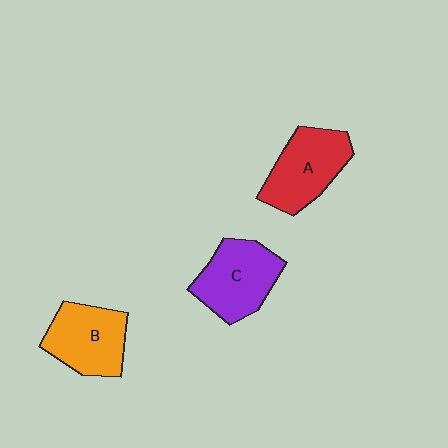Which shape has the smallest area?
Shape B (orange).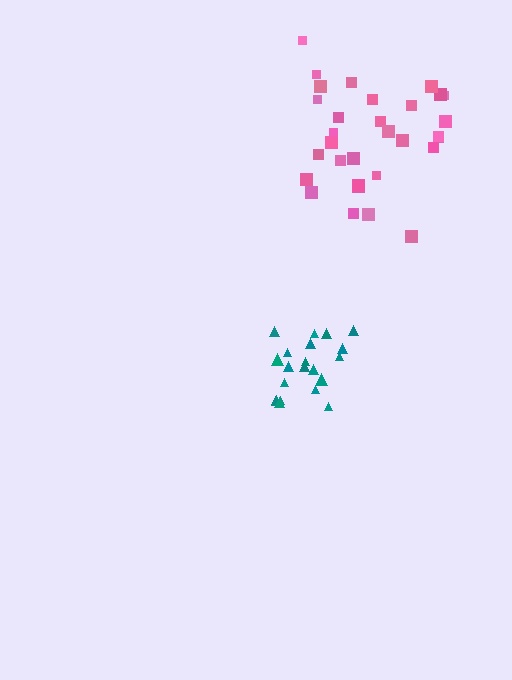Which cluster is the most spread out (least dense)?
Pink.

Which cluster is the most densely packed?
Teal.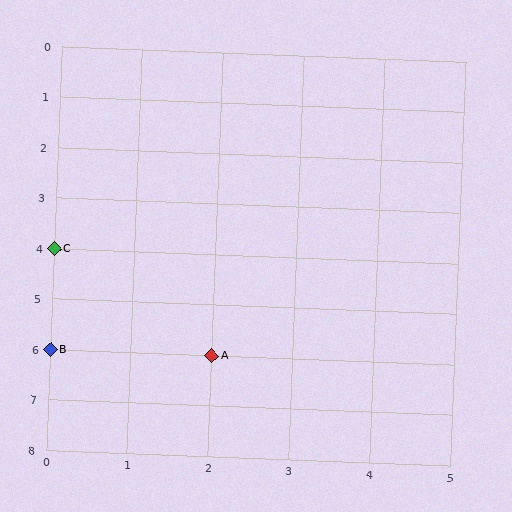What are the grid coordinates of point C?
Point C is at grid coordinates (0, 4).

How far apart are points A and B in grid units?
Points A and B are 2 columns apart.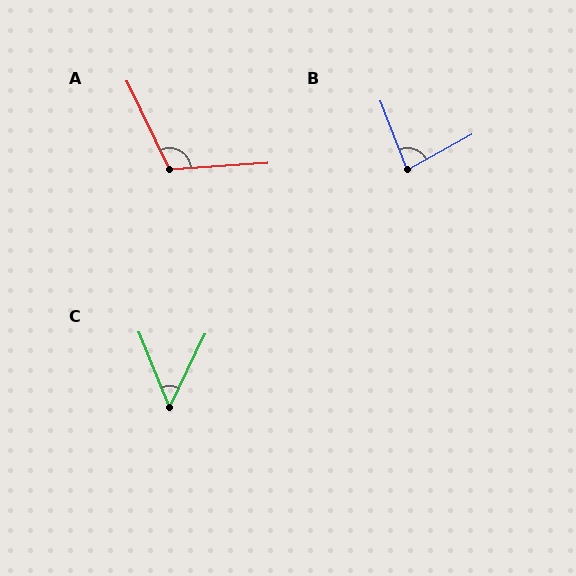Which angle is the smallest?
C, at approximately 48 degrees.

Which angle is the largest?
A, at approximately 112 degrees.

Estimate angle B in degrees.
Approximately 82 degrees.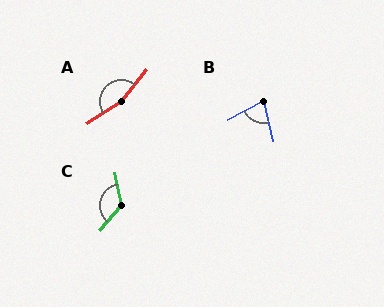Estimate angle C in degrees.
Approximately 128 degrees.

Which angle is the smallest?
B, at approximately 76 degrees.